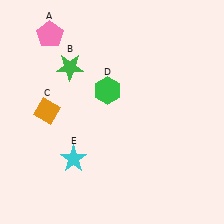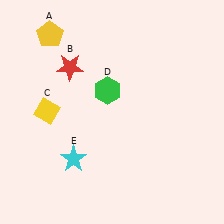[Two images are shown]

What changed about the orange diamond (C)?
In Image 1, C is orange. In Image 2, it changed to yellow.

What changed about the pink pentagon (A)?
In Image 1, A is pink. In Image 2, it changed to yellow.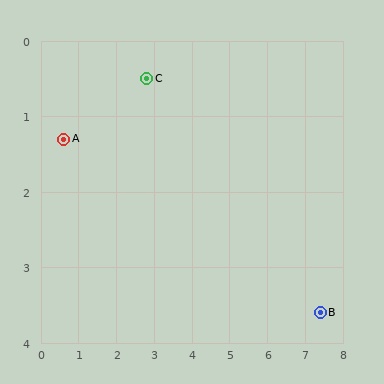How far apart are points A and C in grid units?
Points A and C are about 2.3 grid units apart.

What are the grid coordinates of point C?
Point C is at approximately (2.8, 0.5).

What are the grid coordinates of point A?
Point A is at approximately (0.6, 1.3).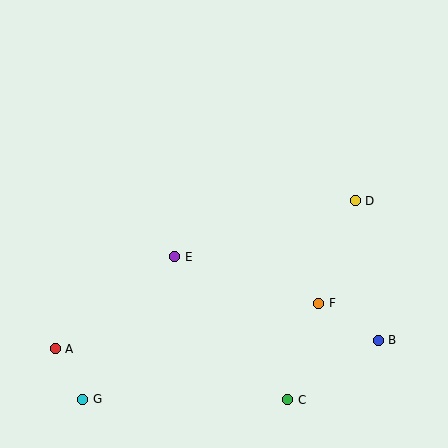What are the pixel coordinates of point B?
Point B is at (378, 340).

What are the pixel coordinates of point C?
Point C is at (288, 400).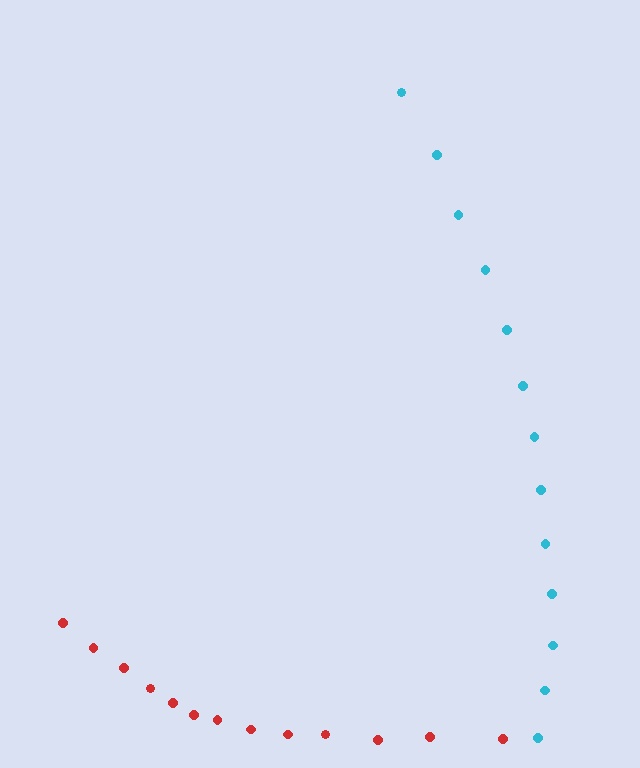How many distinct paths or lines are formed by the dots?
There are 2 distinct paths.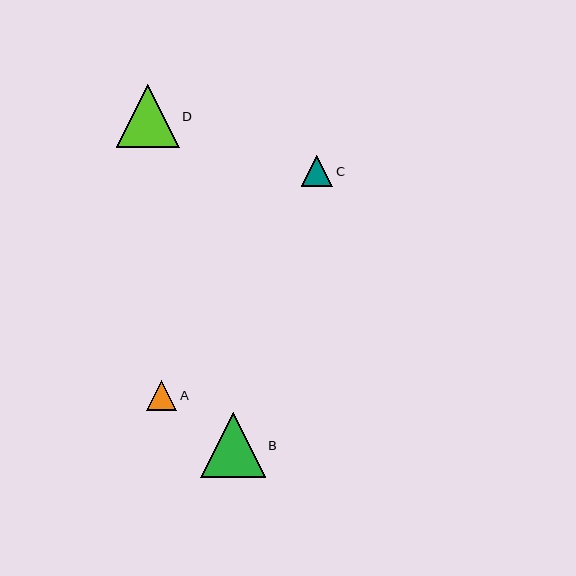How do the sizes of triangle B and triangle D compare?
Triangle B and triangle D are approximately the same size.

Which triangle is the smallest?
Triangle A is the smallest with a size of approximately 31 pixels.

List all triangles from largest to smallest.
From largest to smallest: B, D, C, A.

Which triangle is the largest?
Triangle B is the largest with a size of approximately 65 pixels.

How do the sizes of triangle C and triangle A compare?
Triangle C and triangle A are approximately the same size.